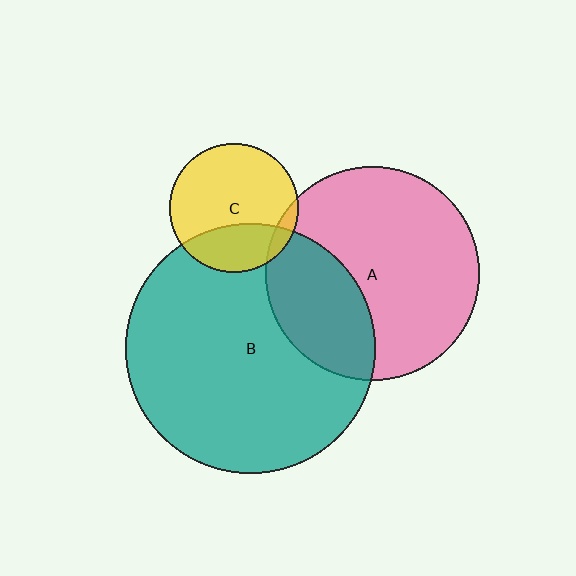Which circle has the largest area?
Circle B (teal).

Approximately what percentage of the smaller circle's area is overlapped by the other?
Approximately 30%.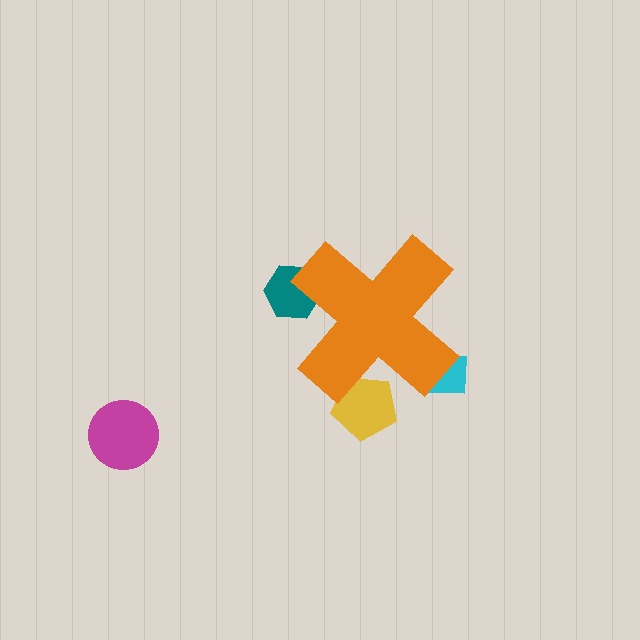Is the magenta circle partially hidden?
No, the magenta circle is fully visible.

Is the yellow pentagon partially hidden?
Yes, the yellow pentagon is partially hidden behind the orange cross.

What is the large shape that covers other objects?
An orange cross.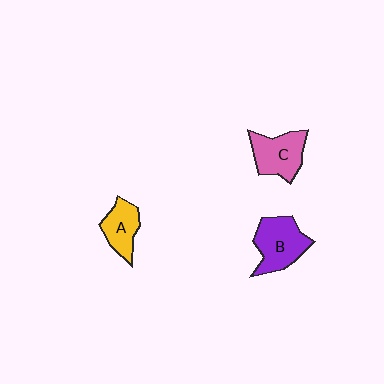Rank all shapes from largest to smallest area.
From largest to smallest: B (purple), C (pink), A (yellow).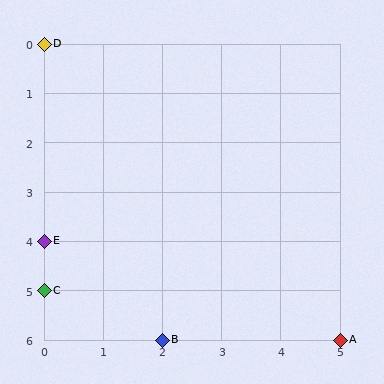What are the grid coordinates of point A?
Point A is at grid coordinates (5, 6).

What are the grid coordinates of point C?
Point C is at grid coordinates (0, 5).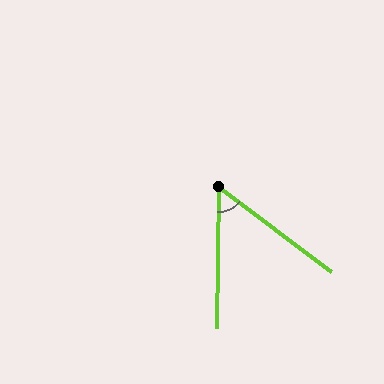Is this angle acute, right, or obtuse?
It is acute.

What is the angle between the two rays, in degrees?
Approximately 54 degrees.